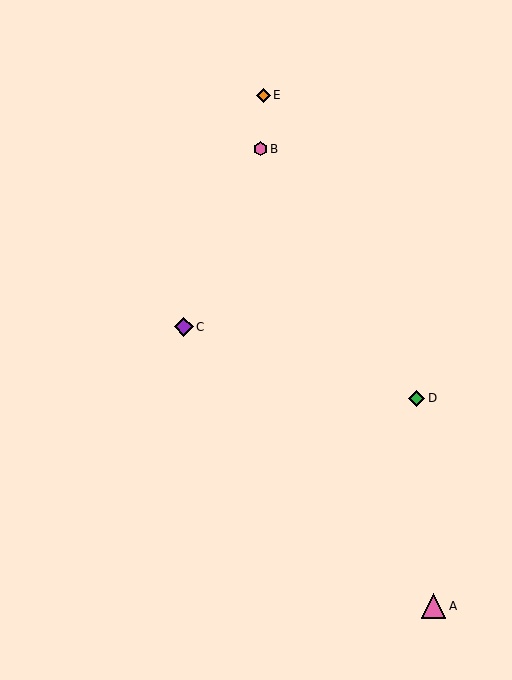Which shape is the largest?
The pink triangle (labeled A) is the largest.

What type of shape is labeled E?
Shape E is an orange diamond.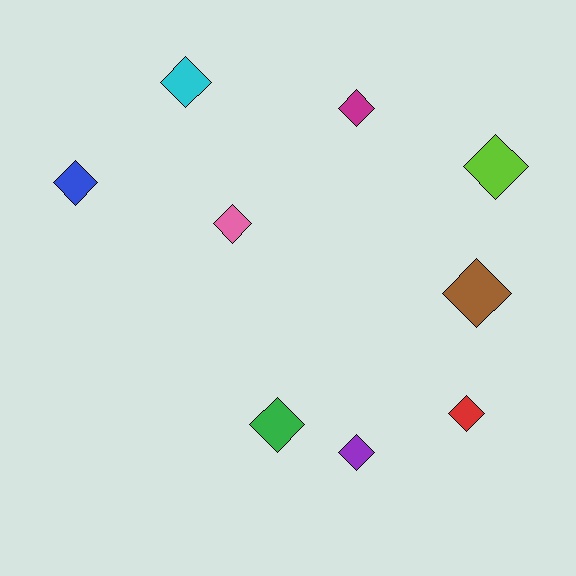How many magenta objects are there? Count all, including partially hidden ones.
There is 1 magenta object.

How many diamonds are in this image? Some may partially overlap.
There are 9 diamonds.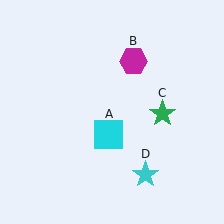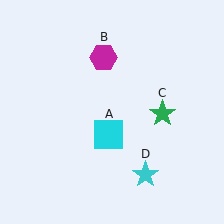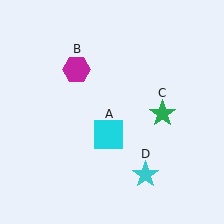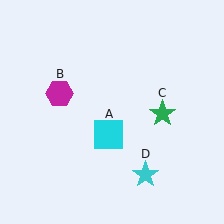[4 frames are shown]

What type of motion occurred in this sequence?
The magenta hexagon (object B) rotated counterclockwise around the center of the scene.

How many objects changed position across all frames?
1 object changed position: magenta hexagon (object B).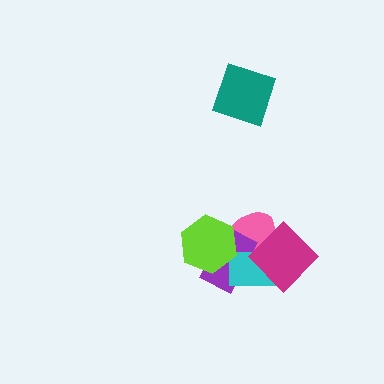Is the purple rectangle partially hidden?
Yes, it is partially covered by another shape.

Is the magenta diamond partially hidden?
No, no other shape covers it.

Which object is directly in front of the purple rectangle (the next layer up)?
The cyan rectangle is directly in front of the purple rectangle.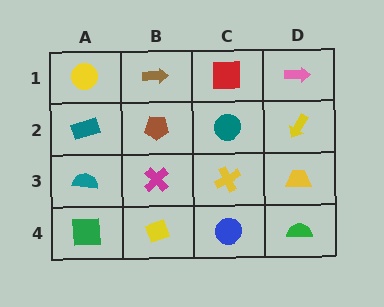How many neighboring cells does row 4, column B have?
3.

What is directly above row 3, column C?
A teal circle.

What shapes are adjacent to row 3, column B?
A brown pentagon (row 2, column B), a yellow diamond (row 4, column B), a teal semicircle (row 3, column A), a yellow cross (row 3, column C).